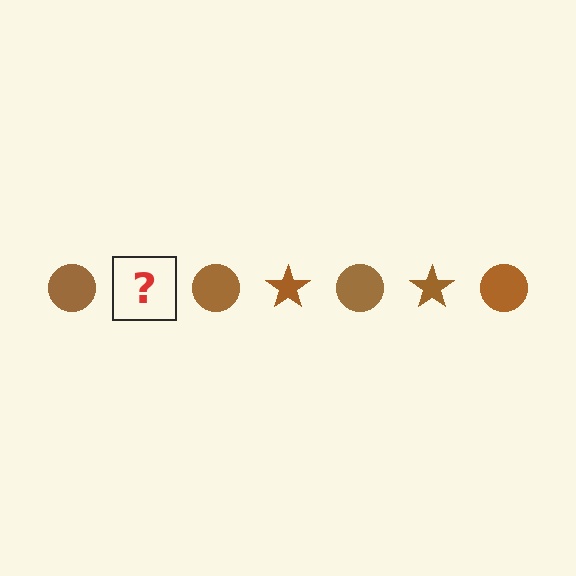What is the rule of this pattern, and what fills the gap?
The rule is that the pattern cycles through circle, star shapes in brown. The gap should be filled with a brown star.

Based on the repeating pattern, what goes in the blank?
The blank should be a brown star.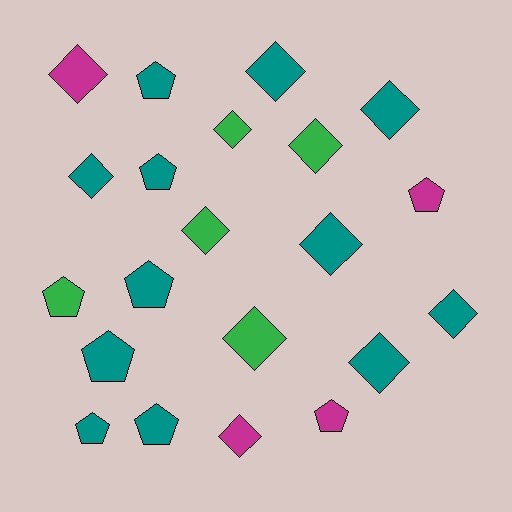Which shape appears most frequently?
Diamond, with 12 objects.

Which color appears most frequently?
Teal, with 12 objects.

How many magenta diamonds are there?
There are 2 magenta diamonds.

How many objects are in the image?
There are 21 objects.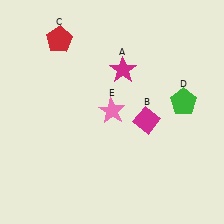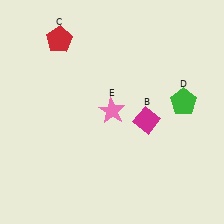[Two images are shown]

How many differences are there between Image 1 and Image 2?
There is 1 difference between the two images.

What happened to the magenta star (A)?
The magenta star (A) was removed in Image 2. It was in the top-right area of Image 1.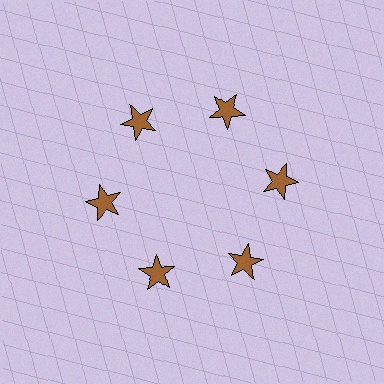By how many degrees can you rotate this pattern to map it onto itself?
The pattern maps onto itself every 60 degrees of rotation.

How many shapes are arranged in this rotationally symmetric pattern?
There are 6 shapes, arranged in 6 groups of 1.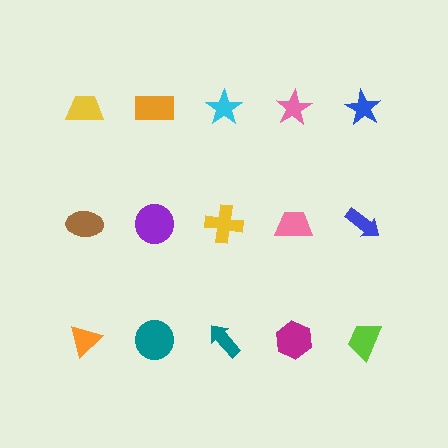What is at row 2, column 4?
A pink trapezoid.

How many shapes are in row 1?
5 shapes.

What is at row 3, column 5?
A lime trapezoid.